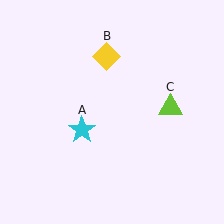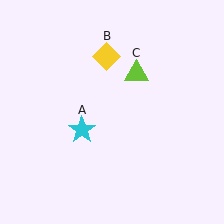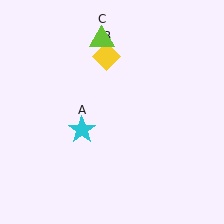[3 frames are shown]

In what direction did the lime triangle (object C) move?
The lime triangle (object C) moved up and to the left.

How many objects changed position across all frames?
1 object changed position: lime triangle (object C).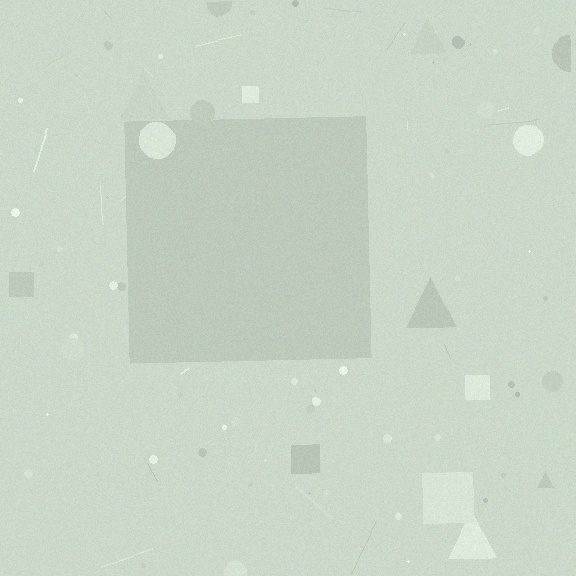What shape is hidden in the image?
A square is hidden in the image.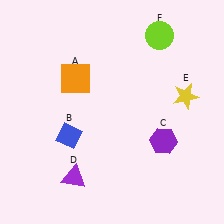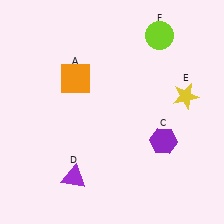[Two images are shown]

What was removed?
The blue diamond (B) was removed in Image 2.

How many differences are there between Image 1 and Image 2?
There is 1 difference between the two images.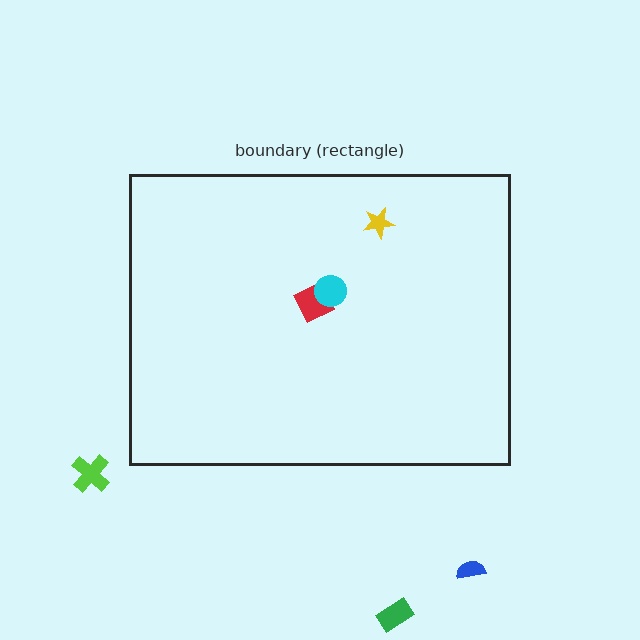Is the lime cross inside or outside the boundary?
Outside.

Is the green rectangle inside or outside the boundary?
Outside.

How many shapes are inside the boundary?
3 inside, 3 outside.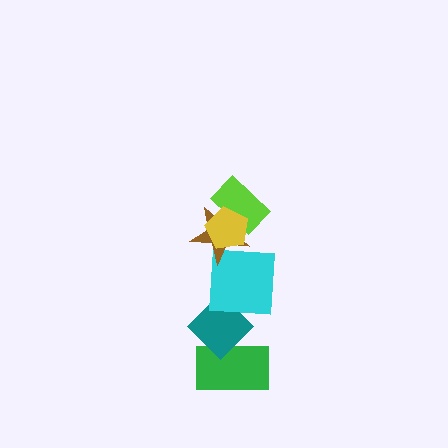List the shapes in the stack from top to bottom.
From top to bottom: the yellow pentagon, the lime rectangle, the brown star, the cyan square, the teal diamond, the green rectangle.